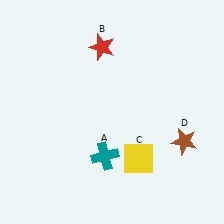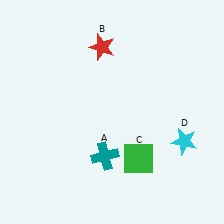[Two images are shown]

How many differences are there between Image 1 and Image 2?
There are 2 differences between the two images.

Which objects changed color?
C changed from yellow to green. D changed from brown to cyan.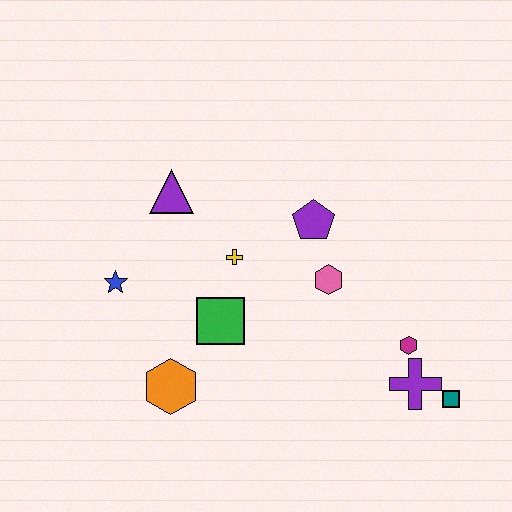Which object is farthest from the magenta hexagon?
The blue star is farthest from the magenta hexagon.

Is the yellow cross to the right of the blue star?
Yes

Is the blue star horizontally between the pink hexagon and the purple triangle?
No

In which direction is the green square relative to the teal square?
The green square is to the left of the teal square.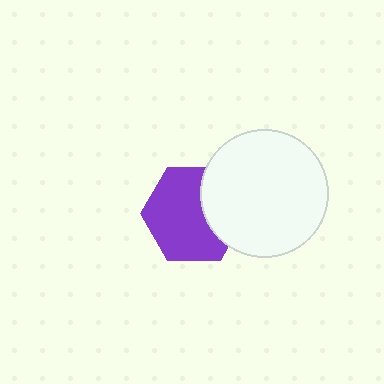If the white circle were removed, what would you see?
You would see the complete purple hexagon.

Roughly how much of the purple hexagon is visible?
Most of it is visible (roughly 69%).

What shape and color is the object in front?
The object in front is a white circle.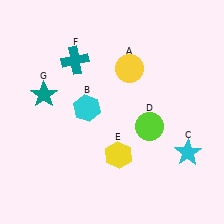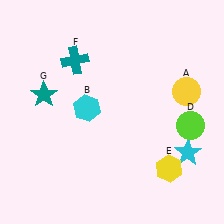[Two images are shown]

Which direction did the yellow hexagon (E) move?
The yellow hexagon (E) moved right.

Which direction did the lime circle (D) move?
The lime circle (D) moved right.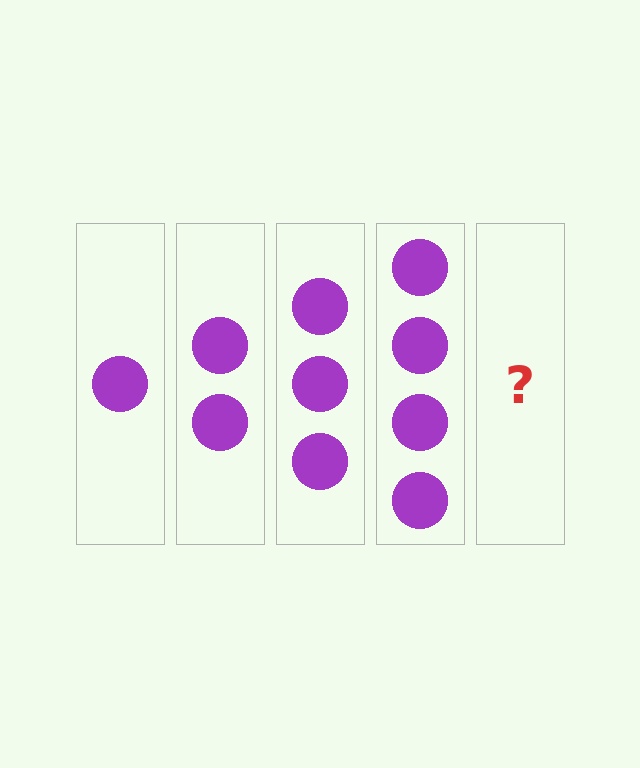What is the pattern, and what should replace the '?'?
The pattern is that each step adds one more circle. The '?' should be 5 circles.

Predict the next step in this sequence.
The next step is 5 circles.